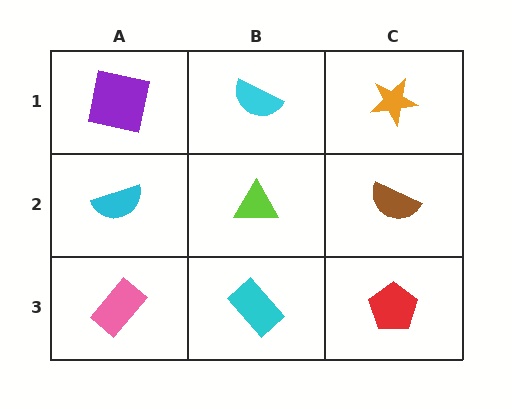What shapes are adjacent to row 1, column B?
A lime triangle (row 2, column B), a purple square (row 1, column A), an orange star (row 1, column C).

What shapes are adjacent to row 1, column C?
A brown semicircle (row 2, column C), a cyan semicircle (row 1, column B).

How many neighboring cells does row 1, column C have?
2.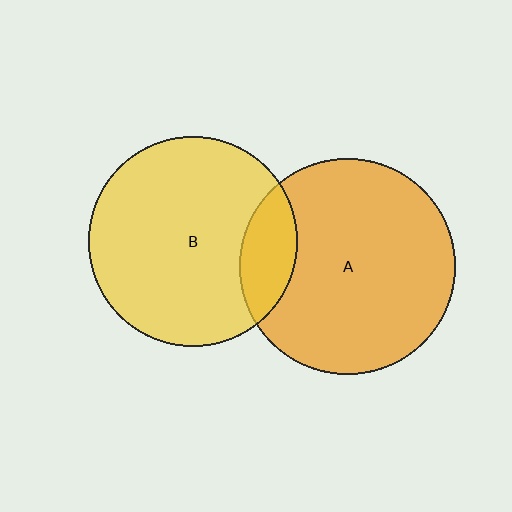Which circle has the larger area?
Circle A (orange).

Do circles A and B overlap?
Yes.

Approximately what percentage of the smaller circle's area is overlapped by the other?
Approximately 15%.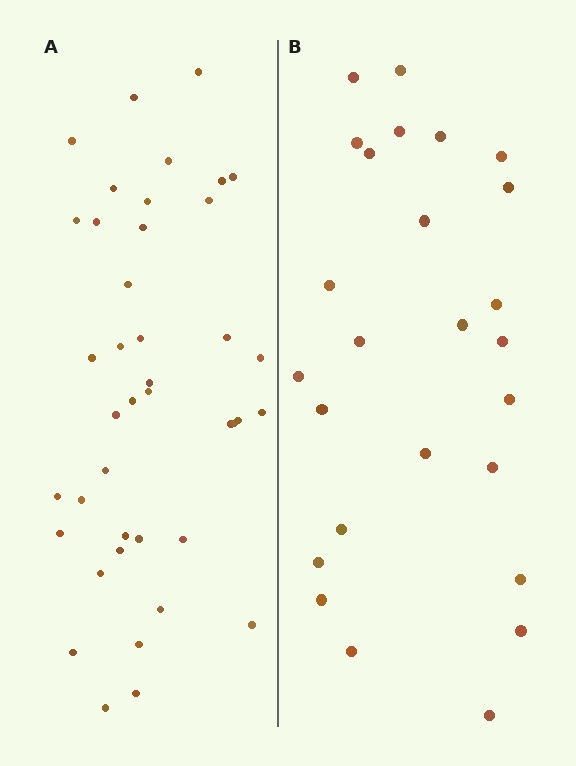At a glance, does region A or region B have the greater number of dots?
Region A (the left region) has more dots.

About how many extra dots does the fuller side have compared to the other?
Region A has approximately 15 more dots than region B.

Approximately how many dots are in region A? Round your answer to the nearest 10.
About 40 dots. (The exact count is 41, which rounds to 40.)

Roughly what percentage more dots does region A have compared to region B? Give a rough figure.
About 60% more.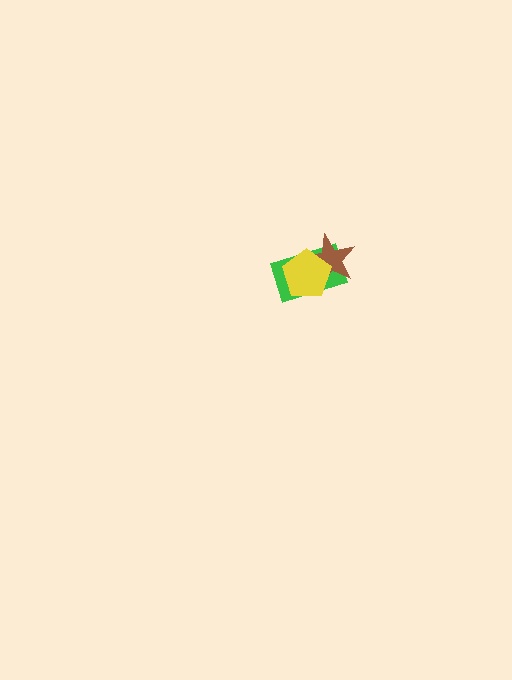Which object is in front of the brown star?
The yellow pentagon is in front of the brown star.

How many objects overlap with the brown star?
2 objects overlap with the brown star.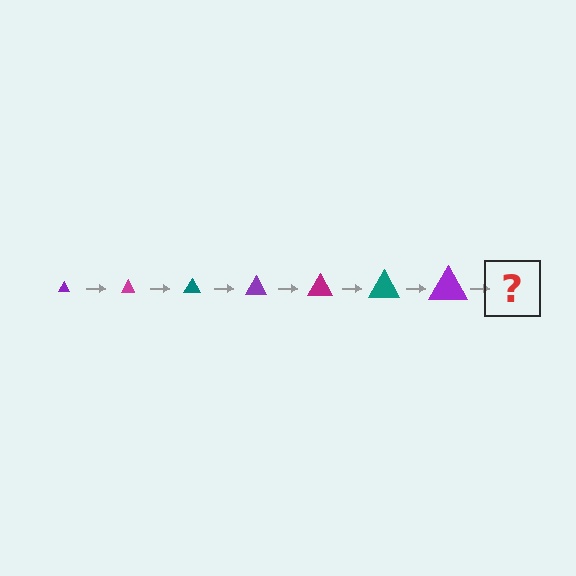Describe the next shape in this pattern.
It should be a magenta triangle, larger than the previous one.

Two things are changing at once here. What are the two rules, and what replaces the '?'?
The two rules are that the triangle grows larger each step and the color cycles through purple, magenta, and teal. The '?' should be a magenta triangle, larger than the previous one.